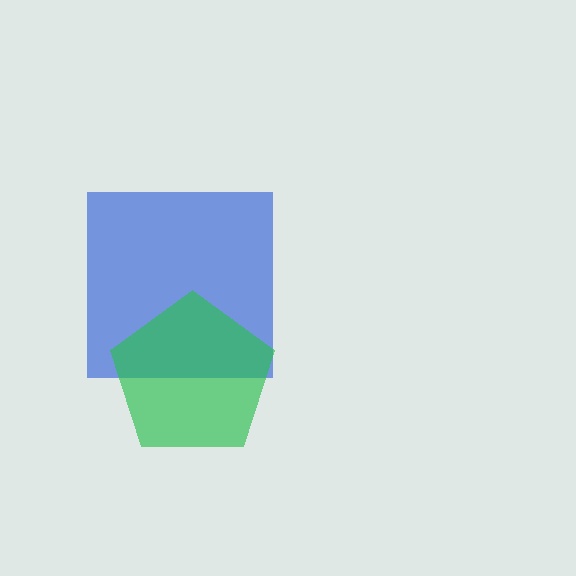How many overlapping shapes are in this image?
There are 2 overlapping shapes in the image.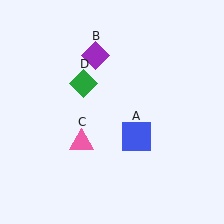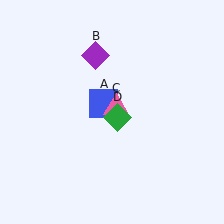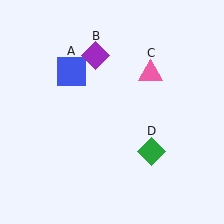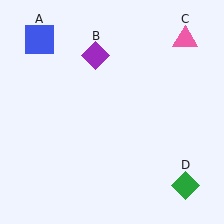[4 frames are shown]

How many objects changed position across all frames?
3 objects changed position: blue square (object A), pink triangle (object C), green diamond (object D).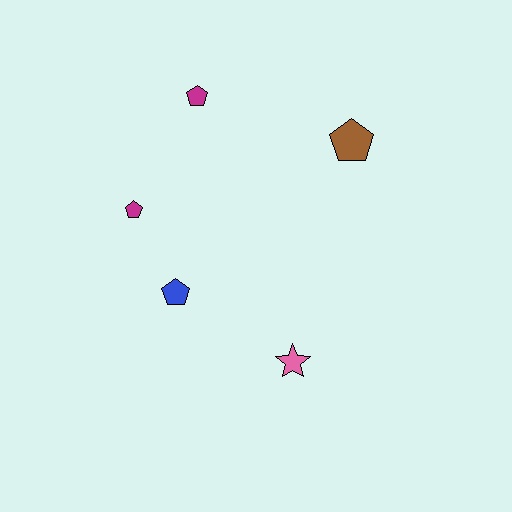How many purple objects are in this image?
There are no purple objects.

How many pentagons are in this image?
There are 4 pentagons.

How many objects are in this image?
There are 5 objects.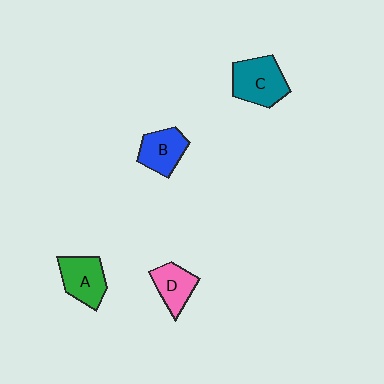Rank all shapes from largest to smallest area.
From largest to smallest: C (teal), A (green), B (blue), D (pink).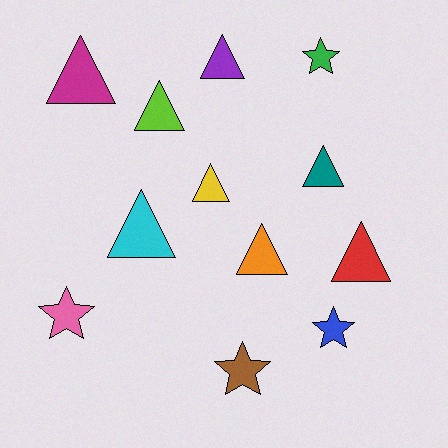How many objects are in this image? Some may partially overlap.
There are 12 objects.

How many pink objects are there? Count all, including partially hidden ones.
There is 1 pink object.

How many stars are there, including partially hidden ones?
There are 4 stars.